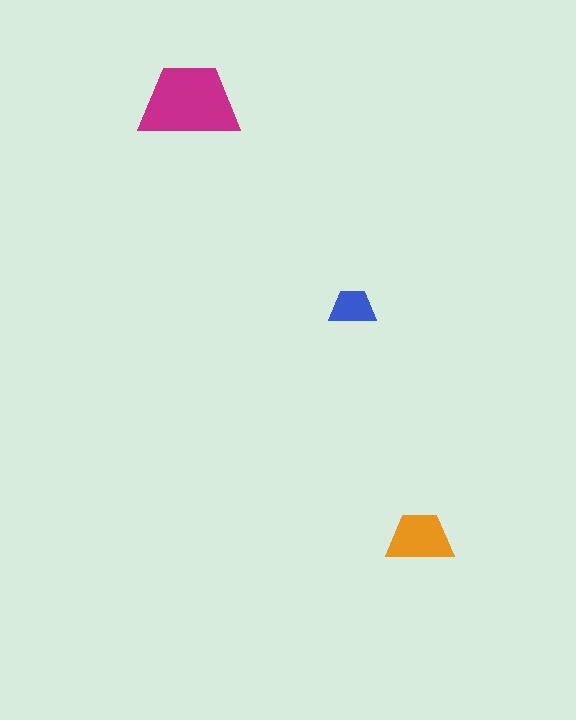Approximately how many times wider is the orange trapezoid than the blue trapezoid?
About 1.5 times wider.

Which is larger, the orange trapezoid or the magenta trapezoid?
The magenta one.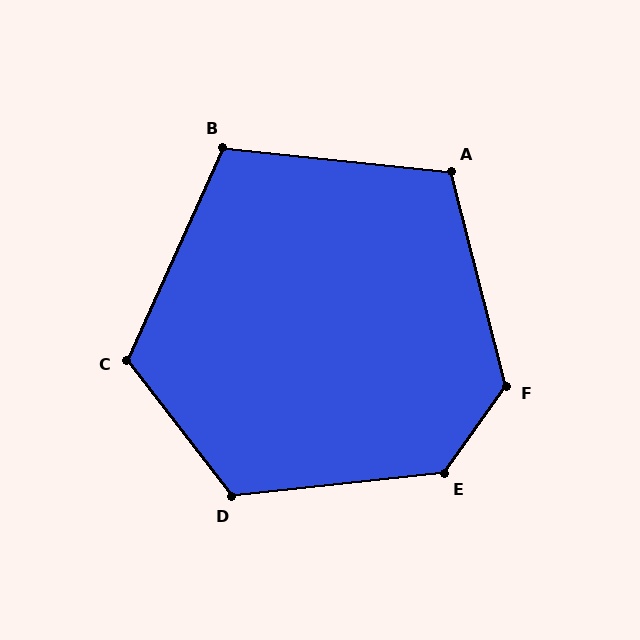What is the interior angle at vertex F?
Approximately 130 degrees (obtuse).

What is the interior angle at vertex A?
Approximately 110 degrees (obtuse).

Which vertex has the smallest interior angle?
B, at approximately 108 degrees.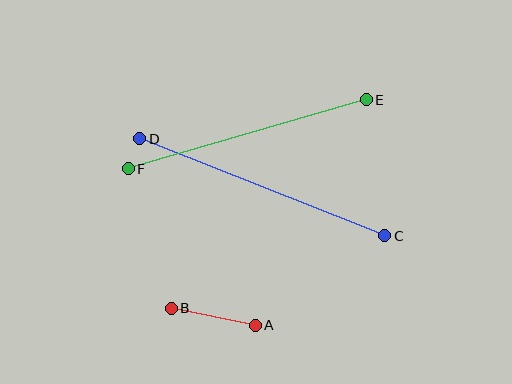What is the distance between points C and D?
The distance is approximately 264 pixels.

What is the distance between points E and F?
The distance is approximately 248 pixels.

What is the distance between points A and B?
The distance is approximately 86 pixels.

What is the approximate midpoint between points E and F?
The midpoint is at approximately (247, 134) pixels.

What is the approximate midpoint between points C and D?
The midpoint is at approximately (262, 187) pixels.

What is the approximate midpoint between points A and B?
The midpoint is at approximately (213, 317) pixels.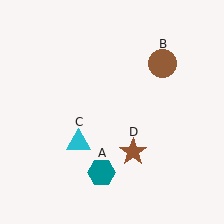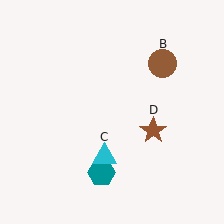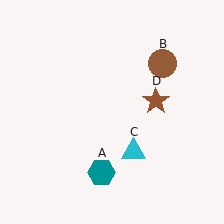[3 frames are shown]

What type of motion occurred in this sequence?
The cyan triangle (object C), brown star (object D) rotated counterclockwise around the center of the scene.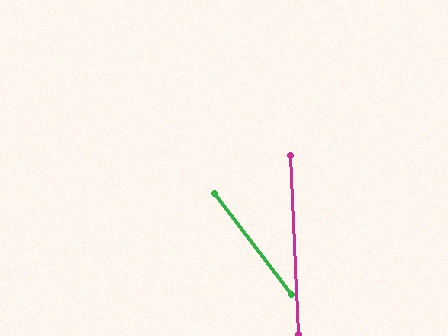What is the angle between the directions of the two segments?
Approximately 35 degrees.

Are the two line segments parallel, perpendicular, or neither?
Neither parallel nor perpendicular — they differ by about 35°.